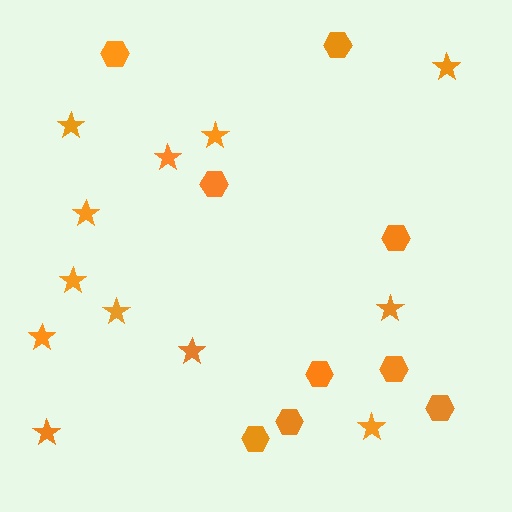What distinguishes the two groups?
There are 2 groups: one group of stars (12) and one group of hexagons (9).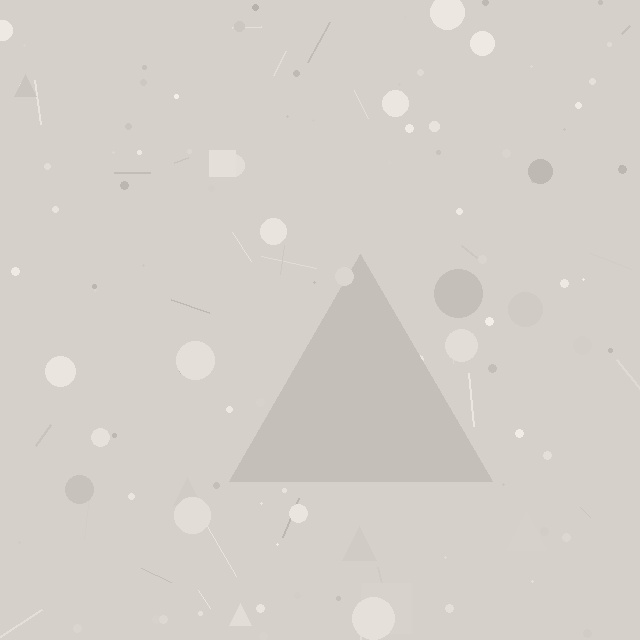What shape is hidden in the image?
A triangle is hidden in the image.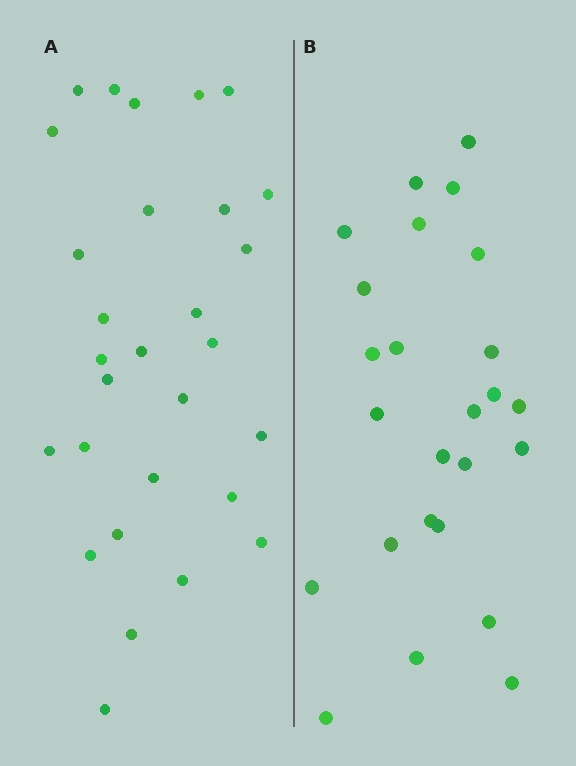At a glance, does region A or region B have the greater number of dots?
Region A (the left region) has more dots.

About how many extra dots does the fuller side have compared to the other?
Region A has about 4 more dots than region B.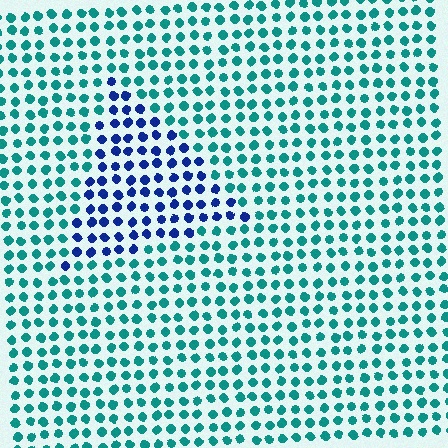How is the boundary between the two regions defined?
The boundary is defined purely by a slight shift in hue (about 53 degrees). Spacing, size, and orientation are identical on both sides.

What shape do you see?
I see a triangle.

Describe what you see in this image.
The image is filled with small teal elements in a uniform arrangement. A triangle-shaped region is visible where the elements are tinted to a slightly different hue, forming a subtle color boundary.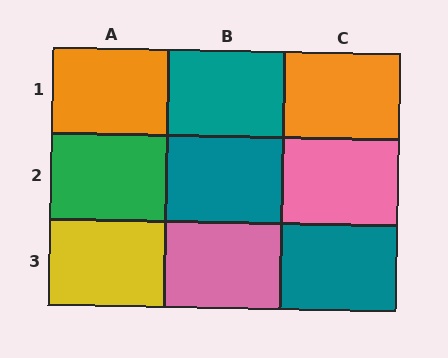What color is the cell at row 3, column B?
Pink.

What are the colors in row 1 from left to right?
Orange, teal, orange.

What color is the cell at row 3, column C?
Teal.